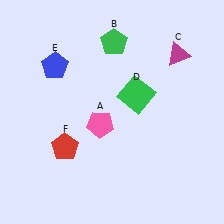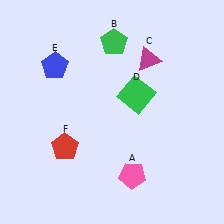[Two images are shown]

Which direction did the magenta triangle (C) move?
The magenta triangle (C) moved left.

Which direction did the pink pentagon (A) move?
The pink pentagon (A) moved down.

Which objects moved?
The objects that moved are: the pink pentagon (A), the magenta triangle (C).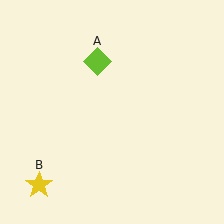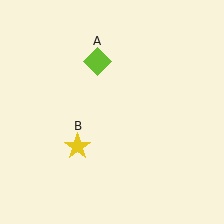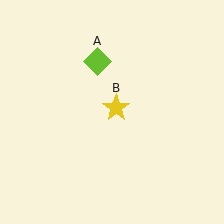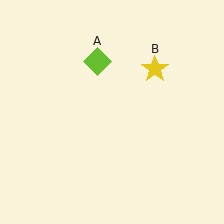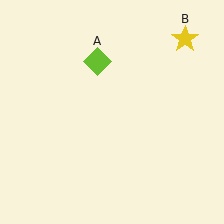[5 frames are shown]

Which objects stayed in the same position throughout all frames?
Lime diamond (object A) remained stationary.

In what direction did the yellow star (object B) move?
The yellow star (object B) moved up and to the right.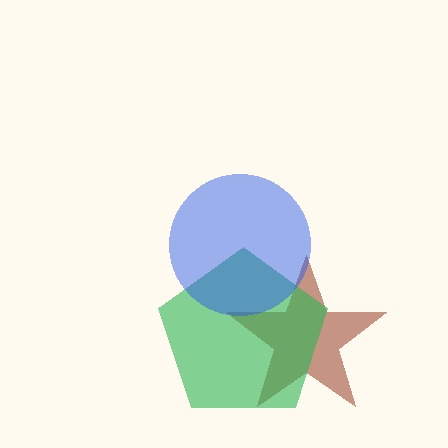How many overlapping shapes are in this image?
There are 3 overlapping shapes in the image.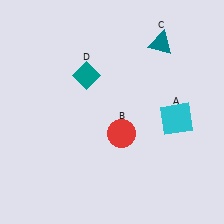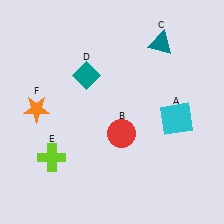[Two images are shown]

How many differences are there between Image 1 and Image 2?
There are 2 differences between the two images.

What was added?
A lime cross (E), an orange star (F) were added in Image 2.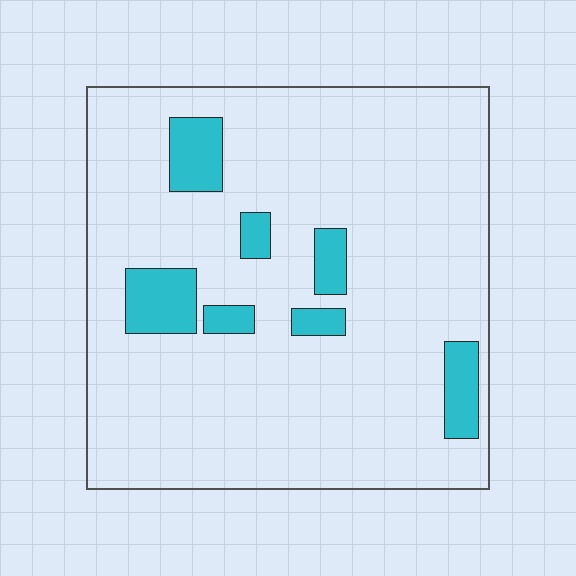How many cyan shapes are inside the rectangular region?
7.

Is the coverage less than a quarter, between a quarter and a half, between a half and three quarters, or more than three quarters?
Less than a quarter.